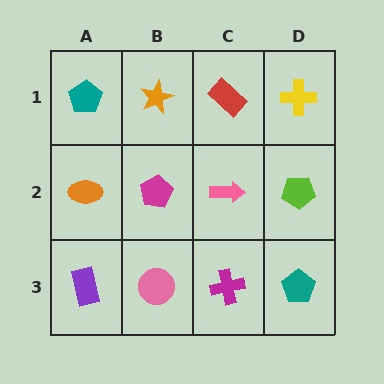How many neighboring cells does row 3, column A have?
2.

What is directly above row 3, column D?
A lime pentagon.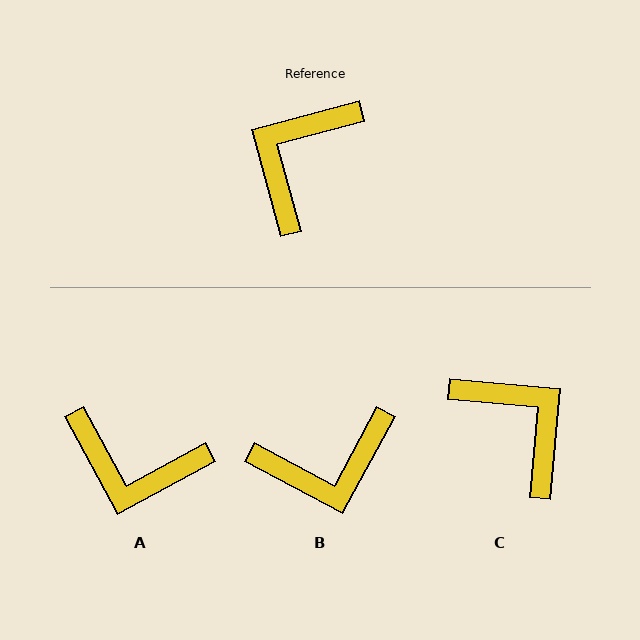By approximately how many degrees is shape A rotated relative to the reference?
Approximately 103 degrees counter-clockwise.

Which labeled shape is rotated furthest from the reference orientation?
B, about 137 degrees away.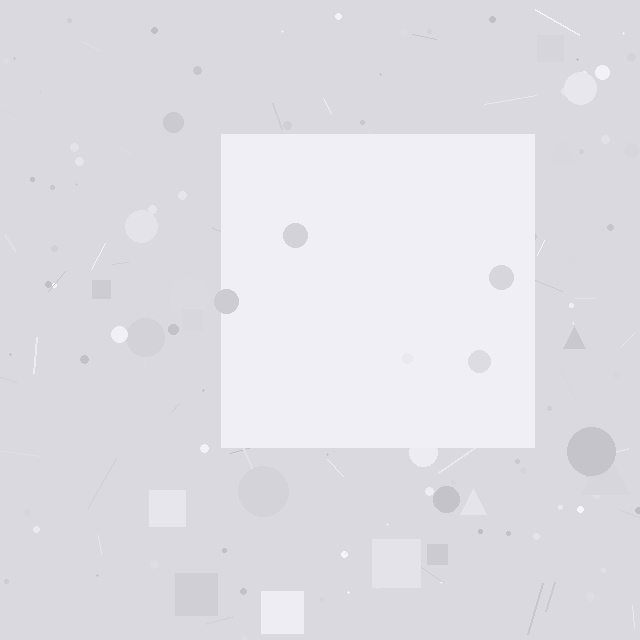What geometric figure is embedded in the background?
A square is embedded in the background.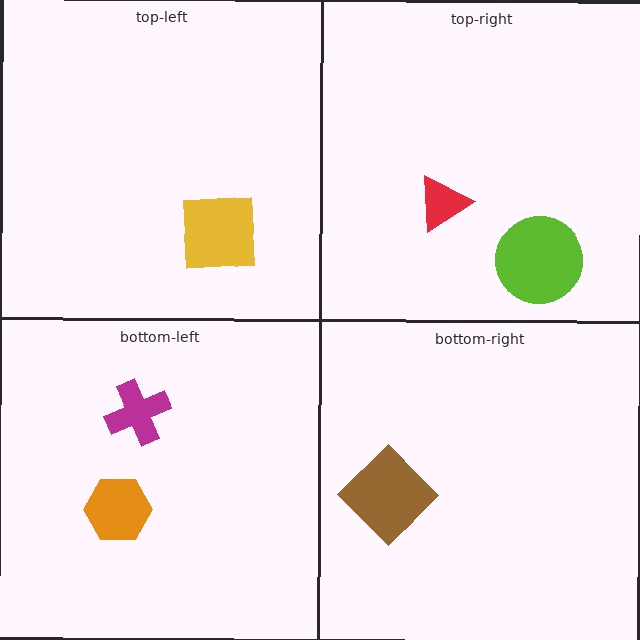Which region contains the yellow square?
The top-left region.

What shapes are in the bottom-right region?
The brown diamond.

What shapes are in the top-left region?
The yellow square.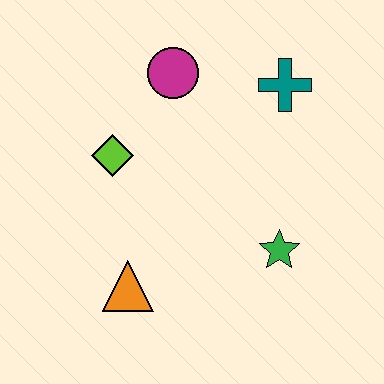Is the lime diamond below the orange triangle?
No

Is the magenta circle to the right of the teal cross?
No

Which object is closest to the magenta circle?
The lime diamond is closest to the magenta circle.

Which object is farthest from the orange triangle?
The teal cross is farthest from the orange triangle.